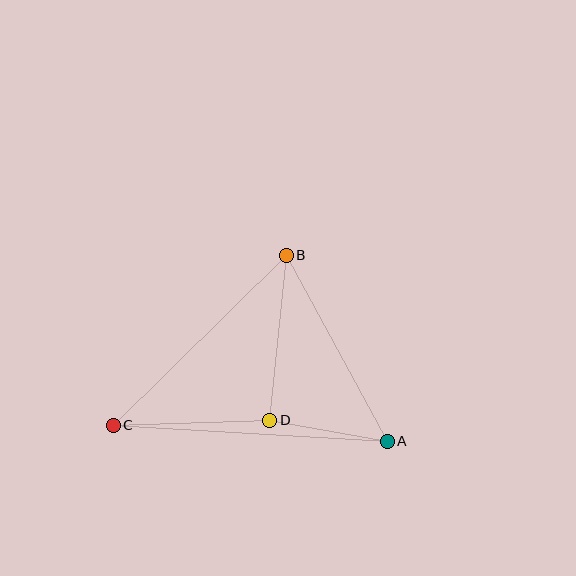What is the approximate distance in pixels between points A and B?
The distance between A and B is approximately 212 pixels.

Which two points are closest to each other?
Points A and D are closest to each other.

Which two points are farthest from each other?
Points A and C are farthest from each other.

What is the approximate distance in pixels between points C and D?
The distance between C and D is approximately 157 pixels.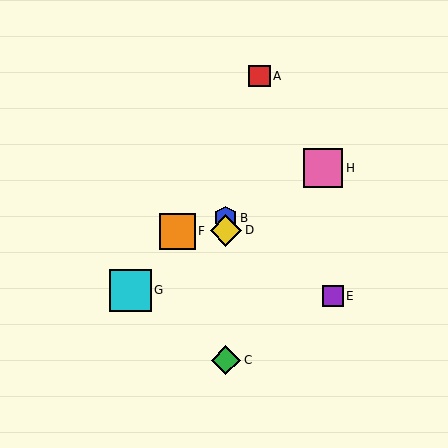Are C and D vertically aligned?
Yes, both are at x≈226.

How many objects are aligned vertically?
3 objects (B, C, D) are aligned vertically.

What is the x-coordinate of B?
Object B is at x≈226.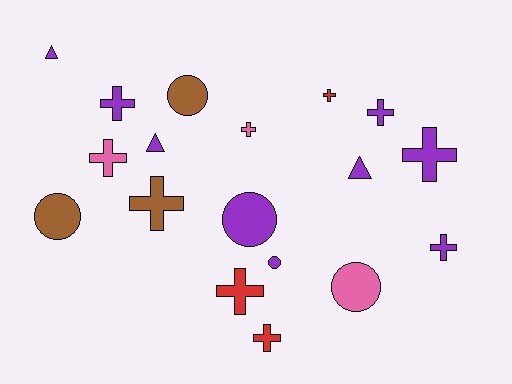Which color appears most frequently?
Purple, with 9 objects.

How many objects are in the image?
There are 18 objects.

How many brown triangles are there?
There are no brown triangles.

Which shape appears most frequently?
Cross, with 10 objects.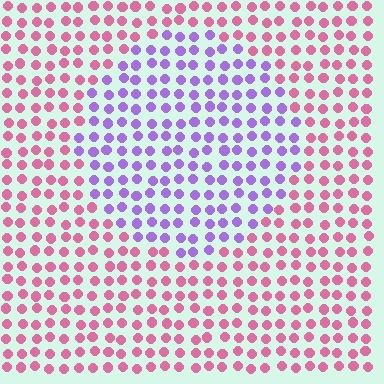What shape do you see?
I see a circle.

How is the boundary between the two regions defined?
The boundary is defined purely by a slight shift in hue (about 62 degrees). Spacing, size, and orientation are identical on both sides.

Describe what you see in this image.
The image is filled with small pink elements in a uniform arrangement. A circle-shaped region is visible where the elements are tinted to a slightly different hue, forming a subtle color boundary.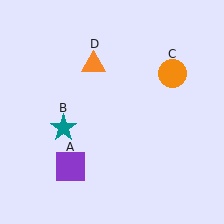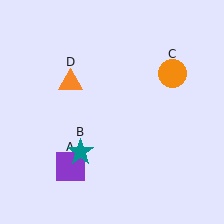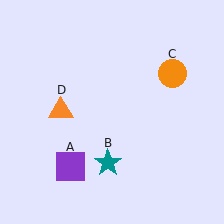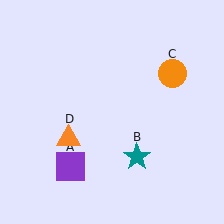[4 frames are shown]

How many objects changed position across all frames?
2 objects changed position: teal star (object B), orange triangle (object D).